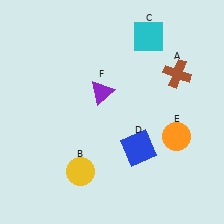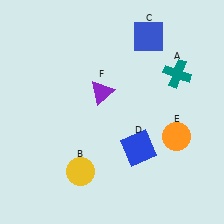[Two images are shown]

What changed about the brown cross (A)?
In Image 1, A is brown. In Image 2, it changed to teal.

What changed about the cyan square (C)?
In Image 1, C is cyan. In Image 2, it changed to blue.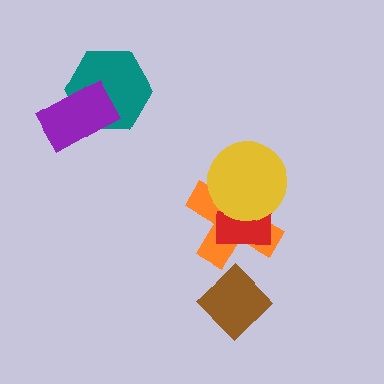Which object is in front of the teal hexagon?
The purple rectangle is in front of the teal hexagon.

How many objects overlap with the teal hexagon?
1 object overlaps with the teal hexagon.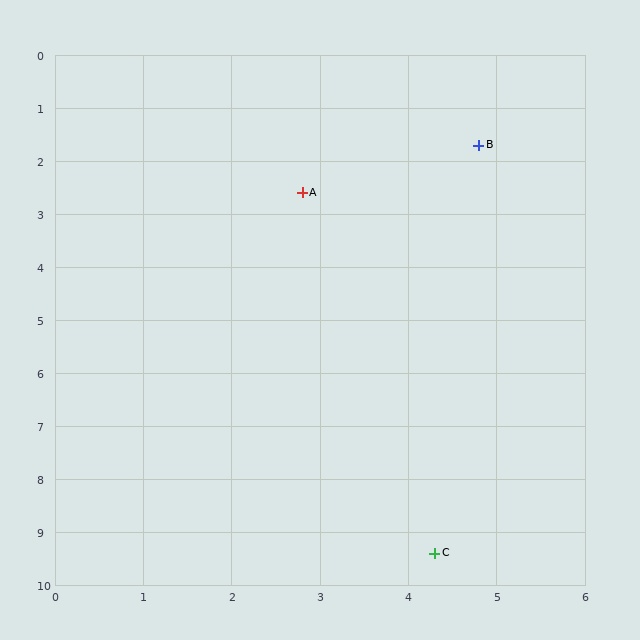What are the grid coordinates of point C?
Point C is at approximately (4.3, 9.4).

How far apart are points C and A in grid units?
Points C and A are about 7.0 grid units apart.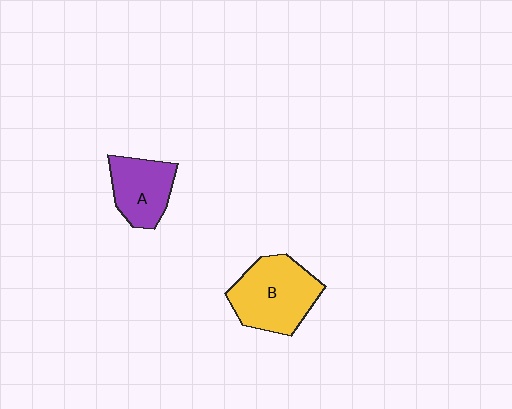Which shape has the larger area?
Shape B (yellow).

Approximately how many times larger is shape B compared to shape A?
Approximately 1.4 times.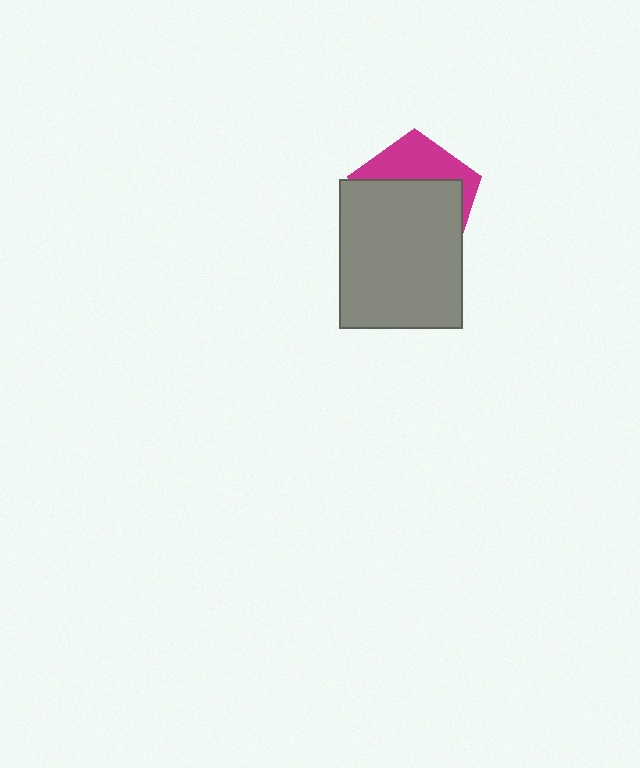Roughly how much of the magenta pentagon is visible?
A small part of it is visible (roughly 35%).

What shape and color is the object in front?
The object in front is a gray rectangle.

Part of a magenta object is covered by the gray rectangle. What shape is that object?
It is a pentagon.